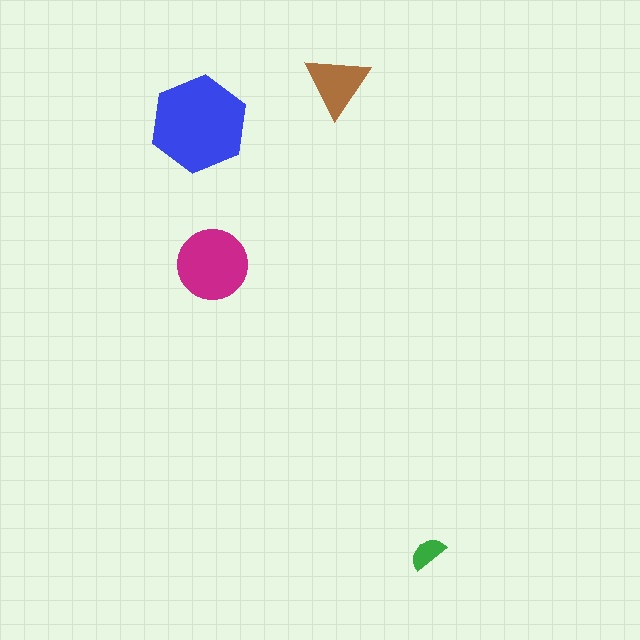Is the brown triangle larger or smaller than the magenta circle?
Smaller.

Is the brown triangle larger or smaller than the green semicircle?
Larger.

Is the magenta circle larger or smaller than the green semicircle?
Larger.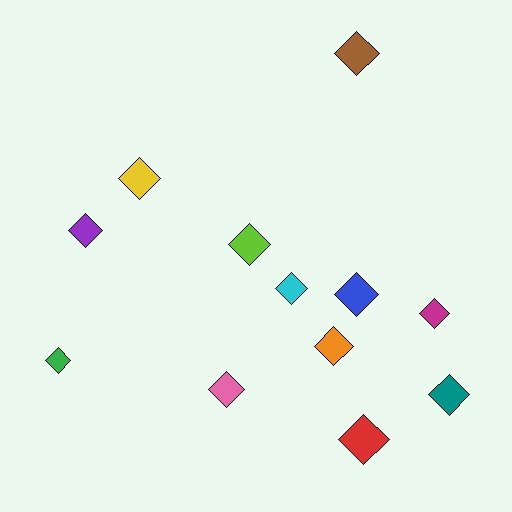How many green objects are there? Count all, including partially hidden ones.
There is 1 green object.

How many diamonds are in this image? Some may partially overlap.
There are 12 diamonds.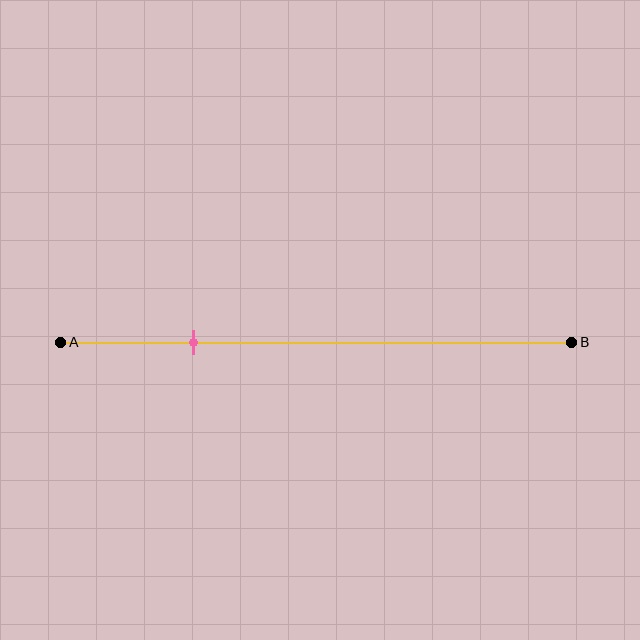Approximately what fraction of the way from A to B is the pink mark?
The pink mark is approximately 25% of the way from A to B.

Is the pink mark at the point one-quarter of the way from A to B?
Yes, the mark is approximately at the one-quarter point.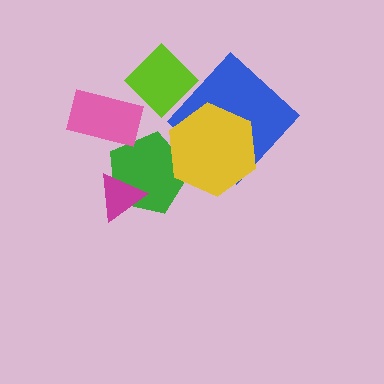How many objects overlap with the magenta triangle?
1 object overlaps with the magenta triangle.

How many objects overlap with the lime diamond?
0 objects overlap with the lime diamond.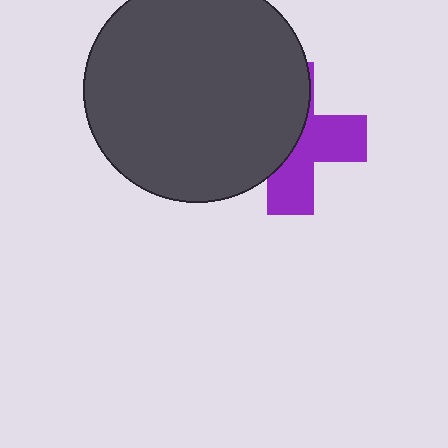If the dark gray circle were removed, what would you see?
You would see the complete purple cross.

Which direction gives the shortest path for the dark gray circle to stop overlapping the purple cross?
Moving left gives the shortest separation.